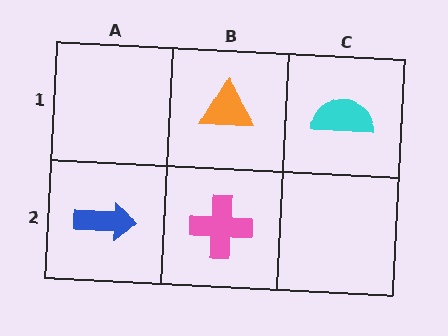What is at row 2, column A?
A blue arrow.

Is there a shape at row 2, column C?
No, that cell is empty.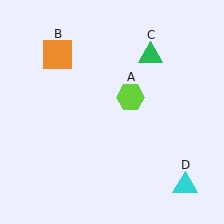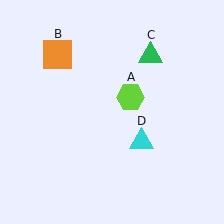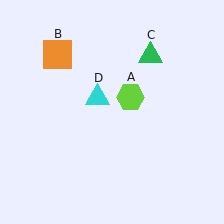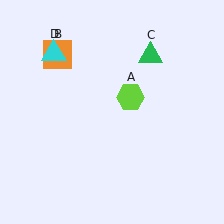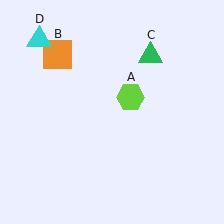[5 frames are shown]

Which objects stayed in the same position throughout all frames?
Lime hexagon (object A) and orange square (object B) and green triangle (object C) remained stationary.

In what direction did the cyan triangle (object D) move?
The cyan triangle (object D) moved up and to the left.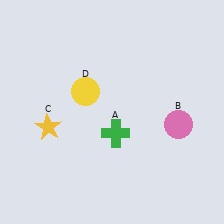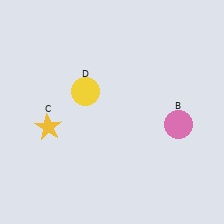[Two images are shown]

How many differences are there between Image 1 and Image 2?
There is 1 difference between the two images.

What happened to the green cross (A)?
The green cross (A) was removed in Image 2. It was in the bottom-right area of Image 1.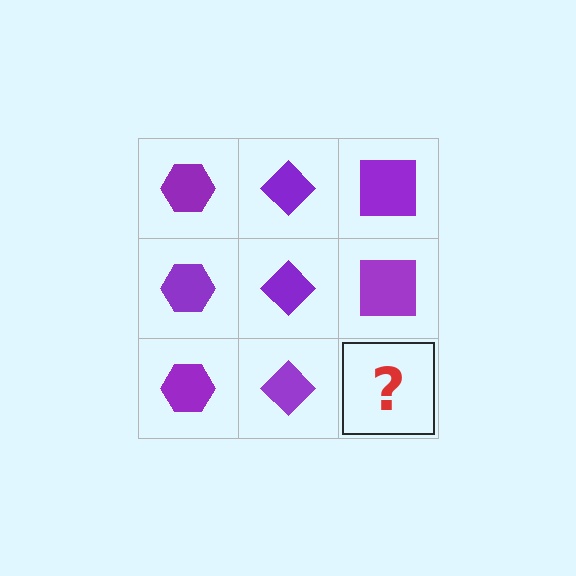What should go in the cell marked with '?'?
The missing cell should contain a purple square.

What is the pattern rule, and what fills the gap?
The rule is that each column has a consistent shape. The gap should be filled with a purple square.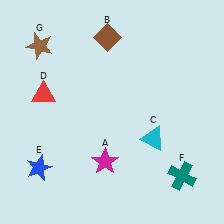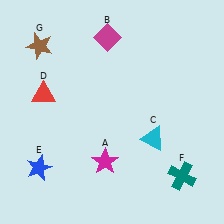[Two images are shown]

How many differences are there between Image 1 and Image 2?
There is 1 difference between the two images.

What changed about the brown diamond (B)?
In Image 1, B is brown. In Image 2, it changed to magenta.